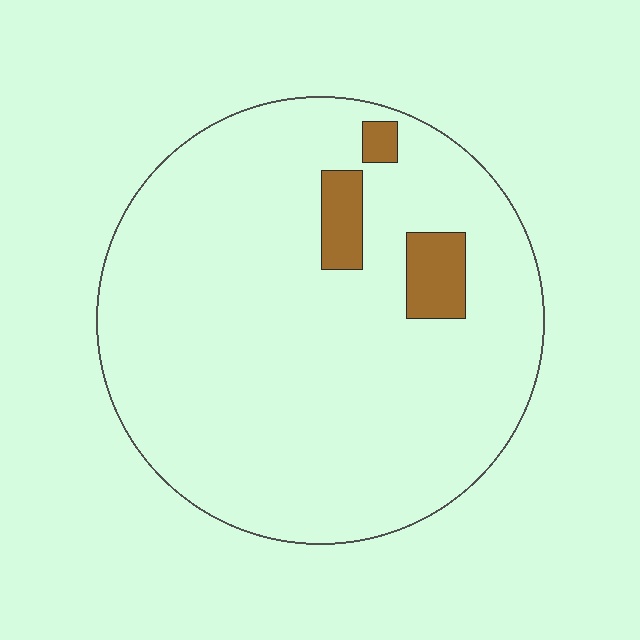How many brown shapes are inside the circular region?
3.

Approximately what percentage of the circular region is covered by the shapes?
Approximately 5%.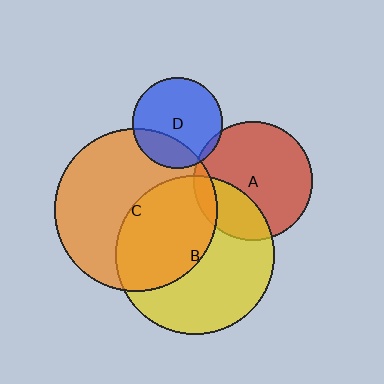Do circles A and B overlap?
Yes.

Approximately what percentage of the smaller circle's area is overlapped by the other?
Approximately 30%.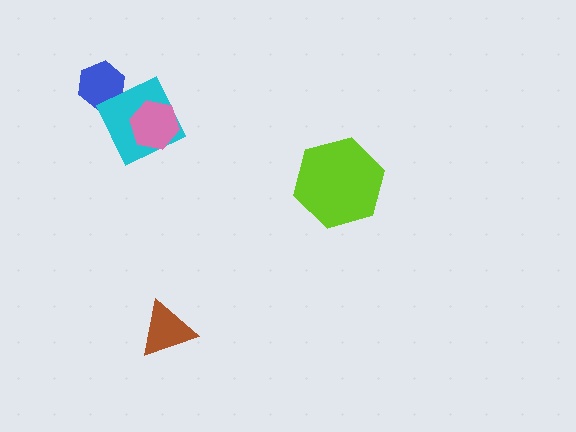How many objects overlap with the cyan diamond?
2 objects overlap with the cyan diamond.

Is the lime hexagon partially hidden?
No, no other shape covers it.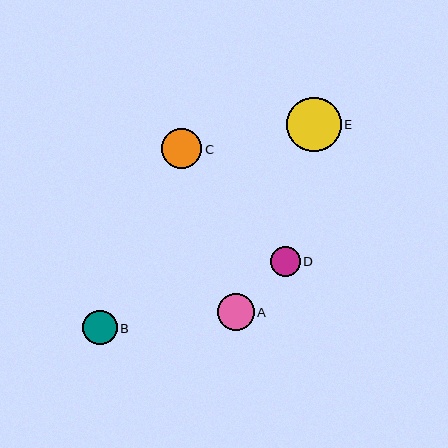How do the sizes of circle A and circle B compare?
Circle A and circle B are approximately the same size.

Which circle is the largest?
Circle E is the largest with a size of approximately 54 pixels.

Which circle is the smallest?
Circle D is the smallest with a size of approximately 30 pixels.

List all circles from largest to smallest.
From largest to smallest: E, C, A, B, D.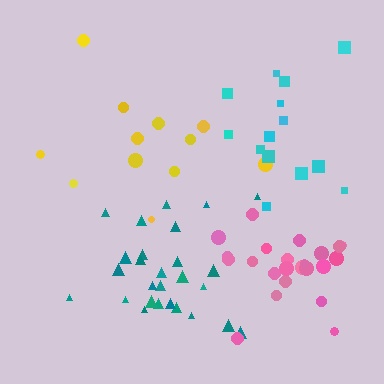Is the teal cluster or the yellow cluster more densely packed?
Teal.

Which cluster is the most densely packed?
Teal.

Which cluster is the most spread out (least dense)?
Cyan.